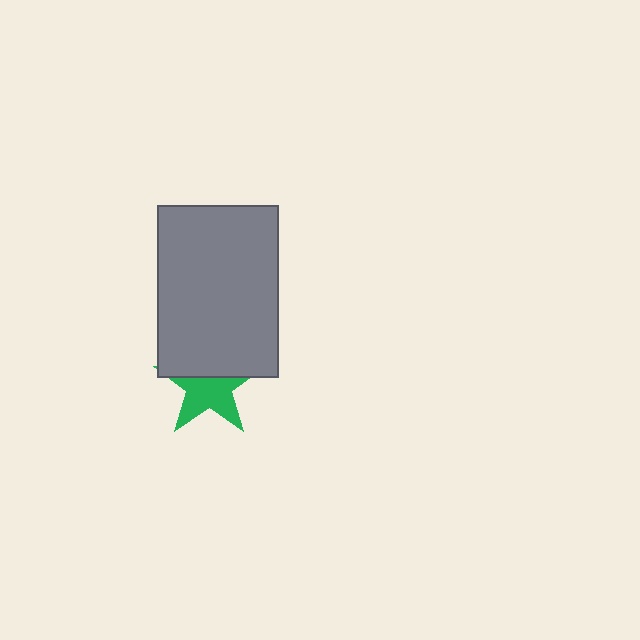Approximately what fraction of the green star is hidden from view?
Roughly 42% of the green star is hidden behind the gray rectangle.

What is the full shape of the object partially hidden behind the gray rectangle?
The partially hidden object is a green star.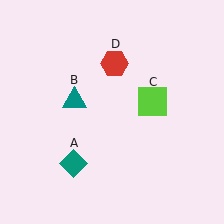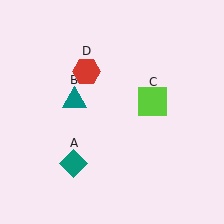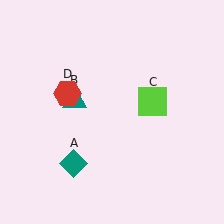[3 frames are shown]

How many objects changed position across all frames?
1 object changed position: red hexagon (object D).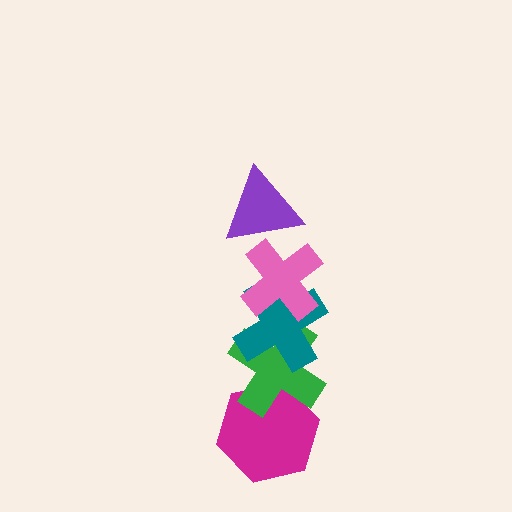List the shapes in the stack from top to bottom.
From top to bottom: the purple triangle, the pink cross, the teal cross, the green cross, the magenta hexagon.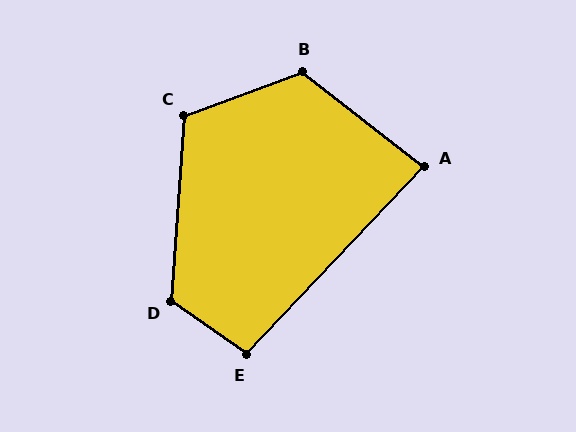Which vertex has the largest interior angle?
B, at approximately 122 degrees.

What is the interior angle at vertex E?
Approximately 98 degrees (obtuse).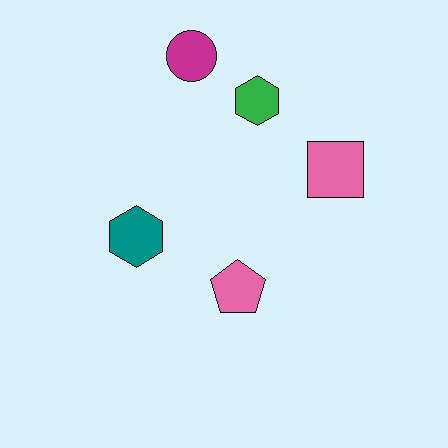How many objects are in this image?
There are 5 objects.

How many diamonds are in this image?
There are no diamonds.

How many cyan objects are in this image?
There are no cyan objects.